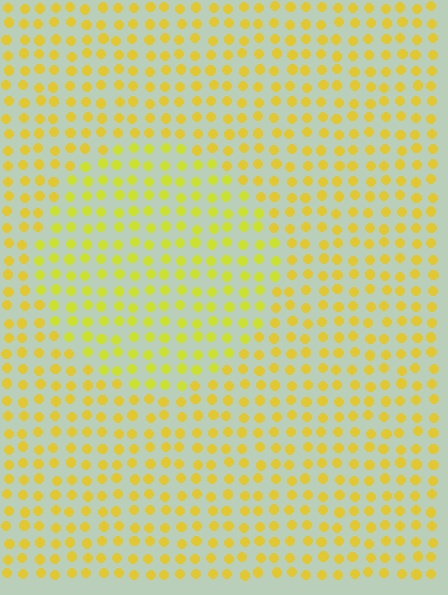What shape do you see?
I see a circle.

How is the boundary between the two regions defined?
The boundary is defined purely by a slight shift in hue (about 17 degrees). Spacing, size, and orientation are identical on both sides.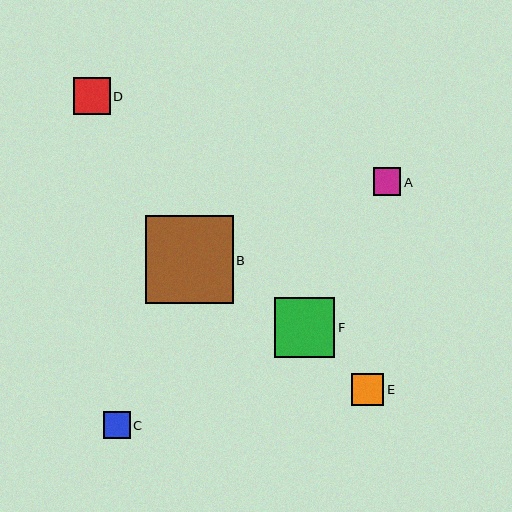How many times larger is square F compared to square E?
Square F is approximately 1.9 times the size of square E.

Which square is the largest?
Square B is the largest with a size of approximately 88 pixels.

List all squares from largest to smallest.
From largest to smallest: B, F, D, E, A, C.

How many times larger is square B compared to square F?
Square B is approximately 1.5 times the size of square F.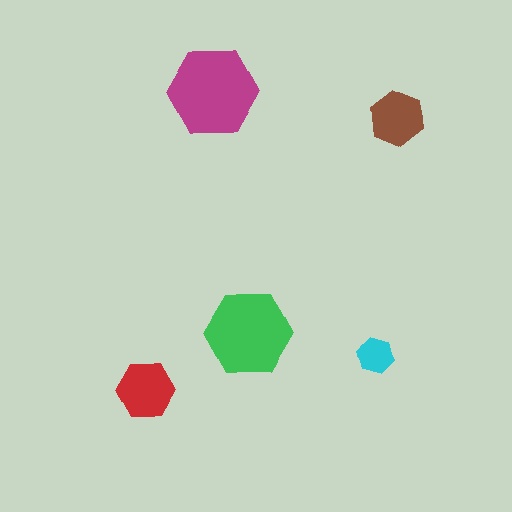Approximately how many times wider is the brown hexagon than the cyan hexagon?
About 1.5 times wider.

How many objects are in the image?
There are 5 objects in the image.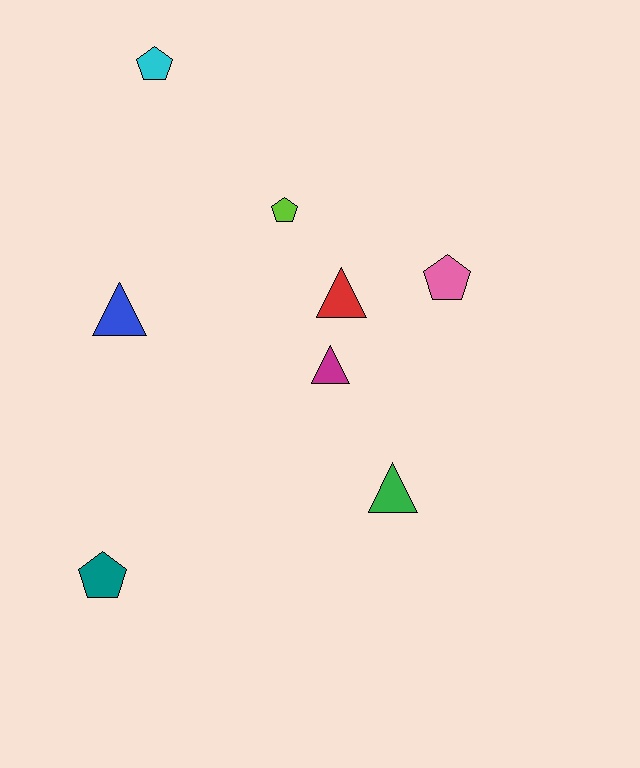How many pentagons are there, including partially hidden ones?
There are 4 pentagons.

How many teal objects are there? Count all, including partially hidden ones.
There is 1 teal object.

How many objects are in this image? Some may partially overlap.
There are 8 objects.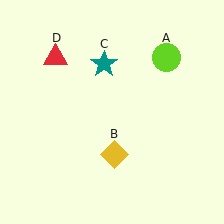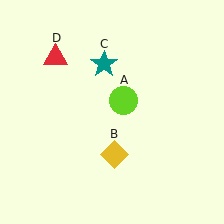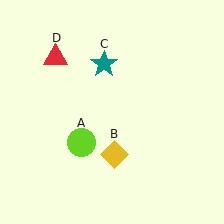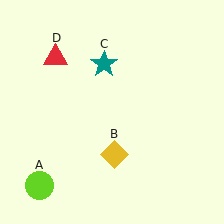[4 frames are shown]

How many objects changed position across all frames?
1 object changed position: lime circle (object A).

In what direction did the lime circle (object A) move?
The lime circle (object A) moved down and to the left.